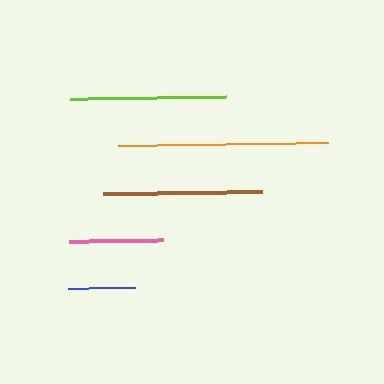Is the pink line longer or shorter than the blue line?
The pink line is longer than the blue line.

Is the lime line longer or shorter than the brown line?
The brown line is longer than the lime line.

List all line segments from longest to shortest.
From longest to shortest: orange, brown, lime, pink, blue.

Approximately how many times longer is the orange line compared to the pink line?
The orange line is approximately 2.2 times the length of the pink line.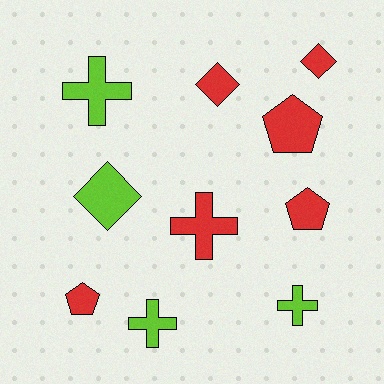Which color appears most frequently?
Red, with 6 objects.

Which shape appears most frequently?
Cross, with 4 objects.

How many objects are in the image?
There are 10 objects.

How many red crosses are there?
There is 1 red cross.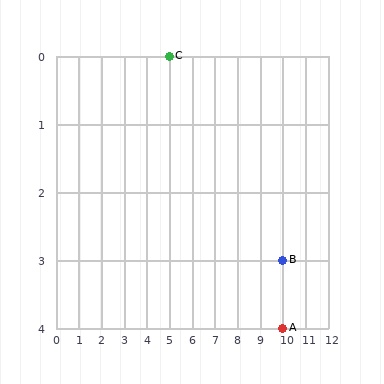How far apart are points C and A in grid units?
Points C and A are 5 columns and 4 rows apart (about 6.4 grid units diagonally).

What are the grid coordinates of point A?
Point A is at grid coordinates (10, 4).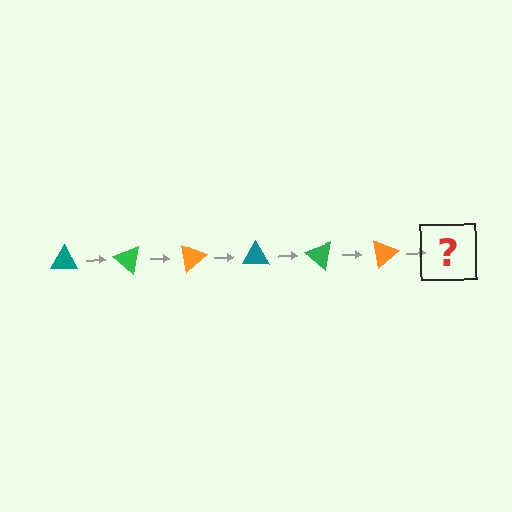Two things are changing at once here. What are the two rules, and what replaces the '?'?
The two rules are that it rotates 40 degrees each step and the color cycles through teal, green, and orange. The '?' should be a teal triangle, rotated 240 degrees from the start.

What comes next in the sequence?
The next element should be a teal triangle, rotated 240 degrees from the start.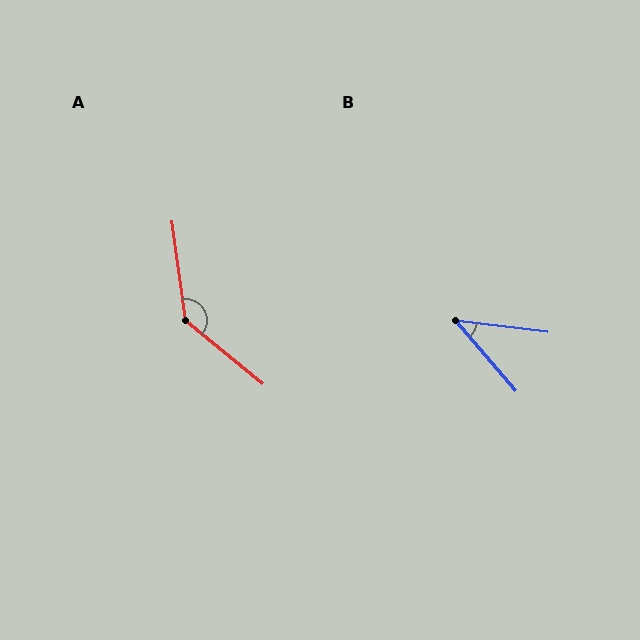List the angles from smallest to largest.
B (42°), A (137°).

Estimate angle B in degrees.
Approximately 42 degrees.